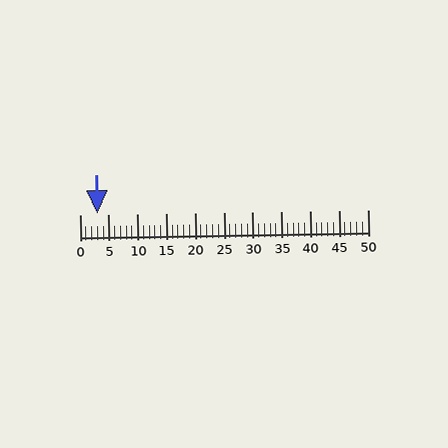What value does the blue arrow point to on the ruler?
The blue arrow points to approximately 3.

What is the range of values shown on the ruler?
The ruler shows values from 0 to 50.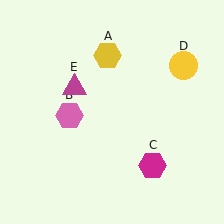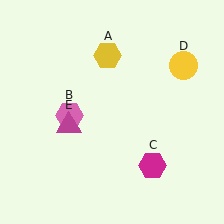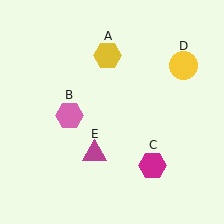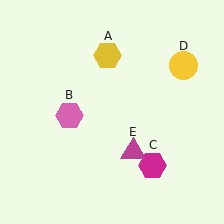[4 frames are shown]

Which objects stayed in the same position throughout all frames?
Yellow hexagon (object A) and pink hexagon (object B) and magenta hexagon (object C) and yellow circle (object D) remained stationary.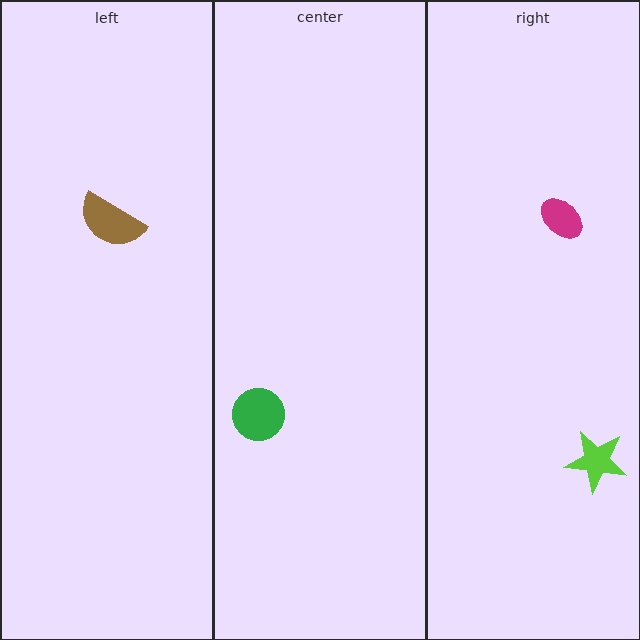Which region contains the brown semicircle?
The left region.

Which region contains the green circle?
The center region.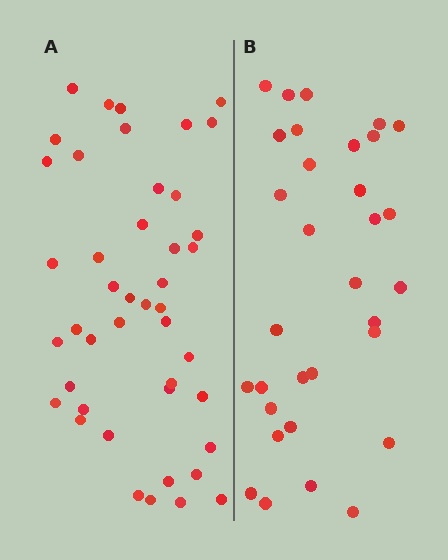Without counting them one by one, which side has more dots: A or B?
Region A (the left region) has more dots.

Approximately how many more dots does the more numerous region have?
Region A has roughly 12 or so more dots than region B.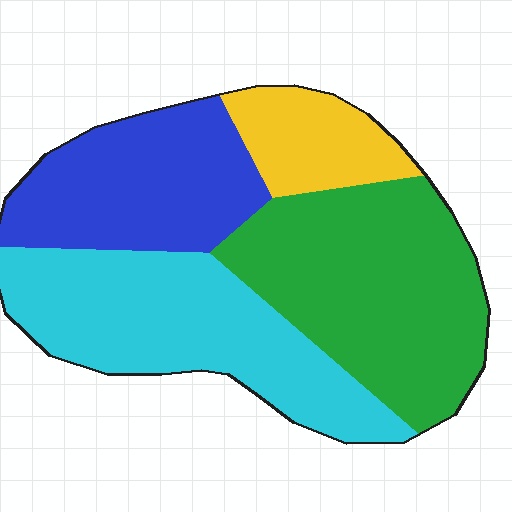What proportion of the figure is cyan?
Cyan takes up about one third (1/3) of the figure.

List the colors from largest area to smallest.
From largest to smallest: green, cyan, blue, yellow.